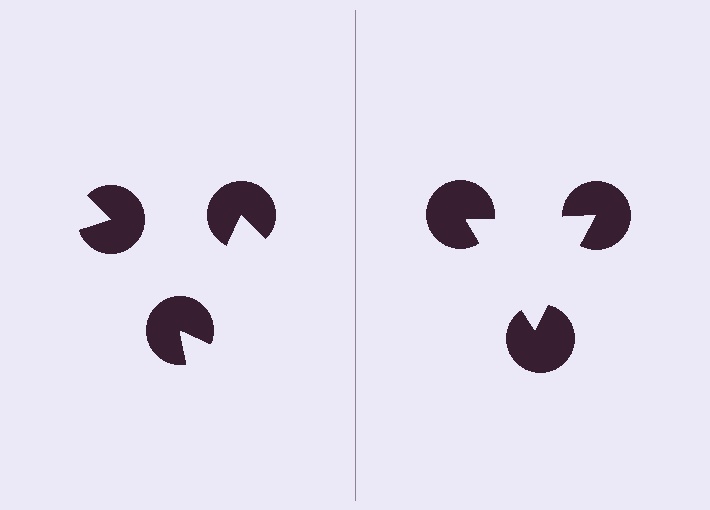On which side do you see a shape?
An illusory triangle appears on the right side. On the left side the wedge cuts are rotated, so no coherent shape forms.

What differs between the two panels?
The pac-man discs are positioned identically on both sides; only the wedge orientations differ. On the right they align to a triangle; on the left they are misaligned.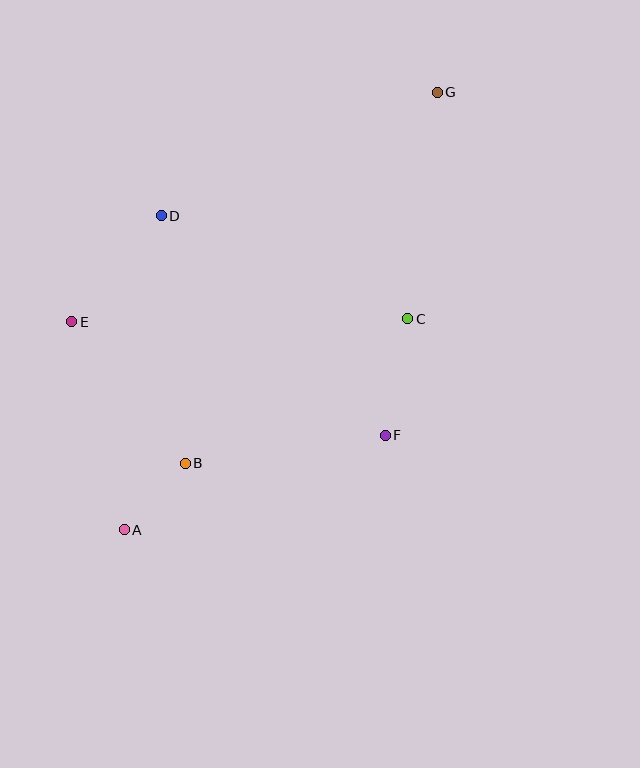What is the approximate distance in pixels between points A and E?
The distance between A and E is approximately 215 pixels.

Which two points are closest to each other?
Points A and B are closest to each other.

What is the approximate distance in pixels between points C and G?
The distance between C and G is approximately 229 pixels.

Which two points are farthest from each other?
Points A and G are farthest from each other.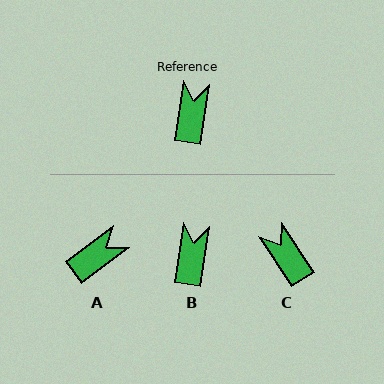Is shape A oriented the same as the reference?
No, it is off by about 44 degrees.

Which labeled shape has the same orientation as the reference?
B.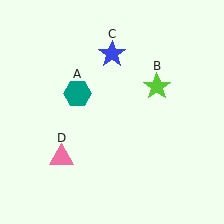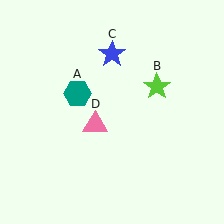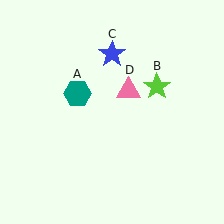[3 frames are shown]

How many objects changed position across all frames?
1 object changed position: pink triangle (object D).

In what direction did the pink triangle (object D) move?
The pink triangle (object D) moved up and to the right.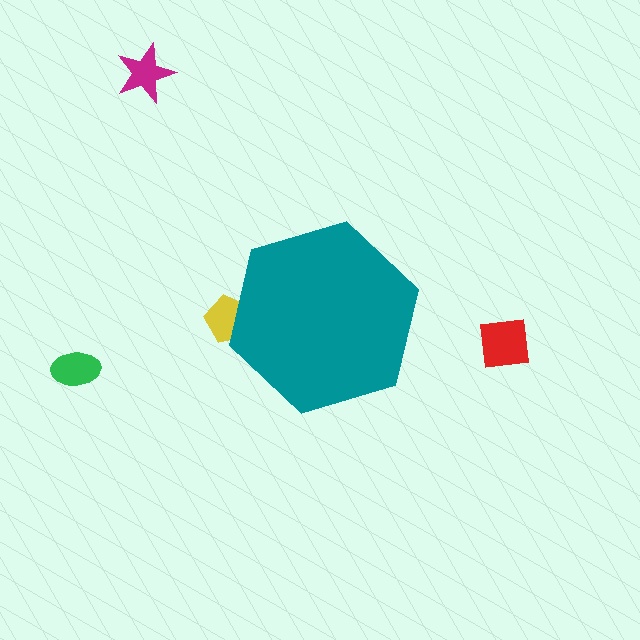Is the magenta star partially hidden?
No, the magenta star is fully visible.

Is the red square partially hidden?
No, the red square is fully visible.